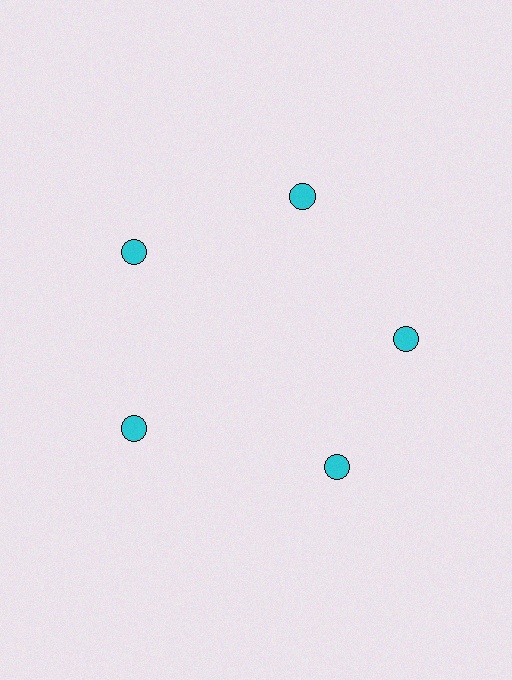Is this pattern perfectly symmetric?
No. The 5 cyan circles are arranged in a ring, but one element near the 5 o'clock position is rotated out of alignment along the ring, breaking the 5-fold rotational symmetry.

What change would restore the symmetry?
The symmetry would be restored by rotating it back into even spacing with its neighbors so that all 5 circles sit at equal angles and equal distance from the center.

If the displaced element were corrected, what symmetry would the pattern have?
It would have 5-fold rotational symmetry — the pattern would map onto itself every 72 degrees.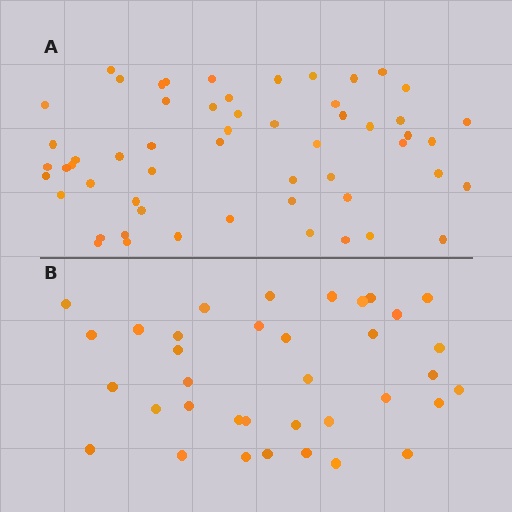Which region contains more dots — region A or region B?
Region A (the top region) has more dots.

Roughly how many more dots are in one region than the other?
Region A has approximately 20 more dots than region B.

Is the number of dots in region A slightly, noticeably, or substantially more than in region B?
Region A has substantially more. The ratio is roughly 1.6 to 1.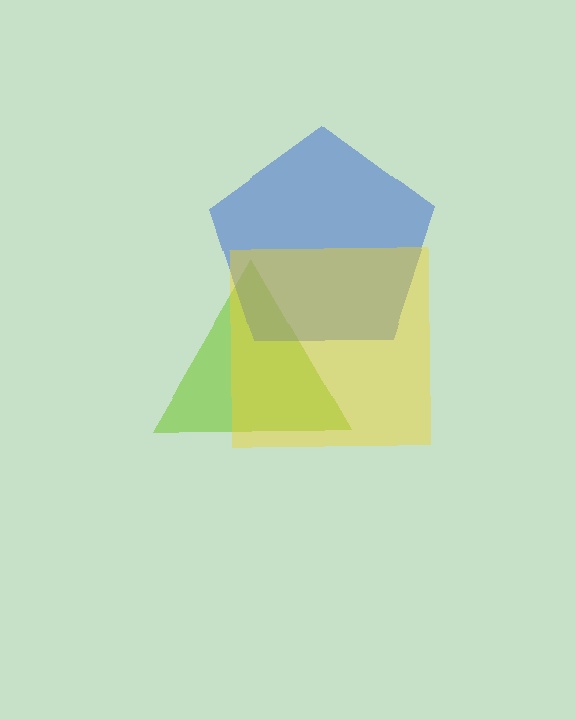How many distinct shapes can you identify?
There are 3 distinct shapes: a lime triangle, a blue pentagon, a yellow square.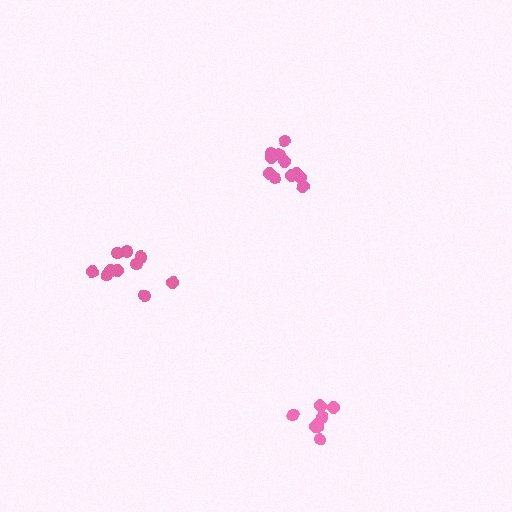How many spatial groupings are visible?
There are 3 spatial groupings.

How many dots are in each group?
Group 1: 11 dots, Group 2: 8 dots, Group 3: 10 dots (29 total).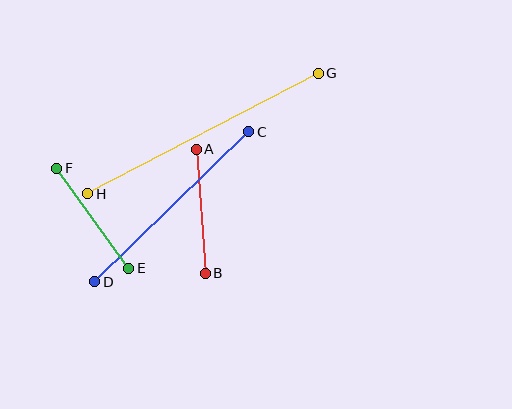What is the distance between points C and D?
The distance is approximately 215 pixels.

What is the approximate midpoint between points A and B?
The midpoint is at approximately (201, 211) pixels.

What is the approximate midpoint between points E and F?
The midpoint is at approximately (93, 218) pixels.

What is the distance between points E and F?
The distance is approximately 123 pixels.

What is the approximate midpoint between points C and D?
The midpoint is at approximately (172, 207) pixels.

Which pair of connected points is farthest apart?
Points G and H are farthest apart.